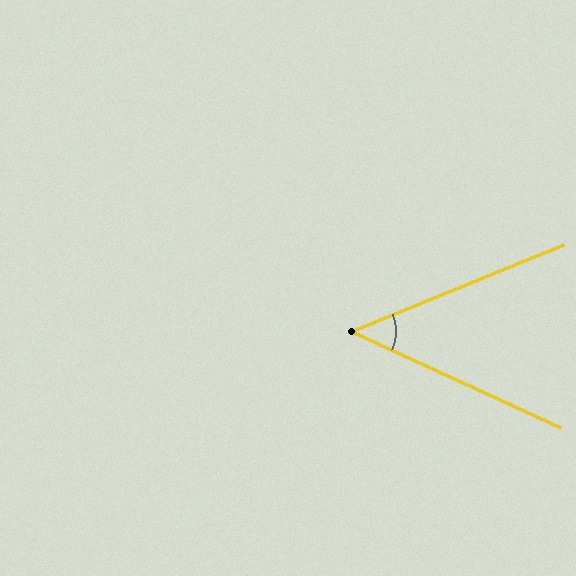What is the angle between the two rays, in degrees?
Approximately 47 degrees.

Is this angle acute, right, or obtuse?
It is acute.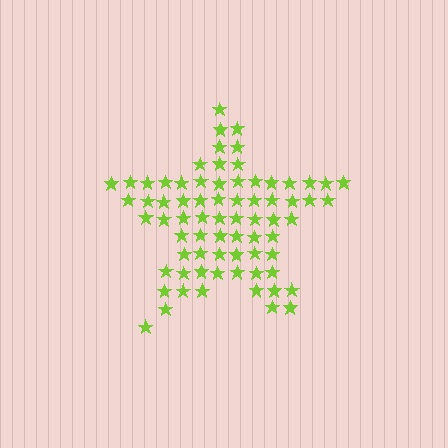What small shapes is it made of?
It is made of small stars.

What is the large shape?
The large shape is a star.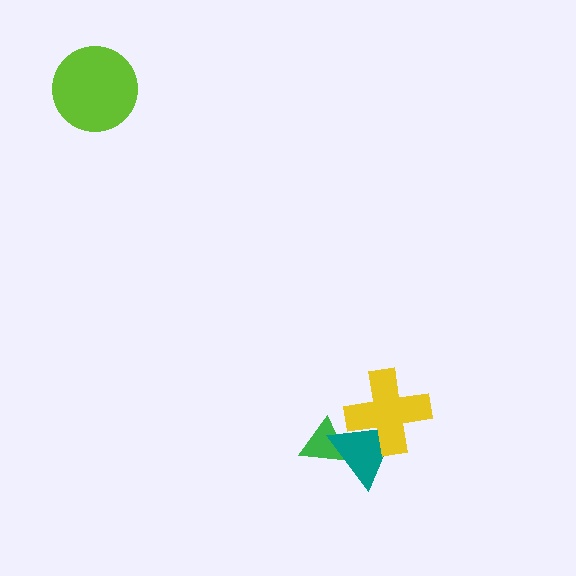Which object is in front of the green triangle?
The teal triangle is in front of the green triangle.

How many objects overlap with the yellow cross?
1 object overlaps with the yellow cross.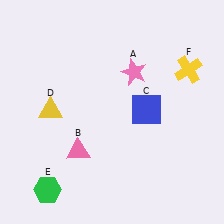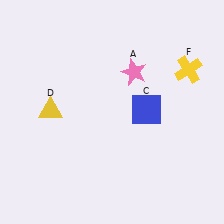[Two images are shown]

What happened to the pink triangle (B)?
The pink triangle (B) was removed in Image 2. It was in the bottom-left area of Image 1.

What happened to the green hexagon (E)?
The green hexagon (E) was removed in Image 2. It was in the bottom-left area of Image 1.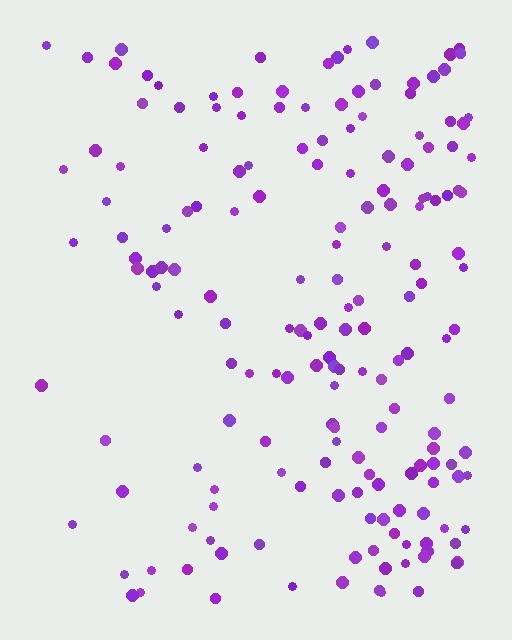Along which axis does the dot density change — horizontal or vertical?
Horizontal.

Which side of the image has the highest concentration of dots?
The right.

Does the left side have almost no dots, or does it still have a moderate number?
Still a moderate number, just noticeably fewer than the right.